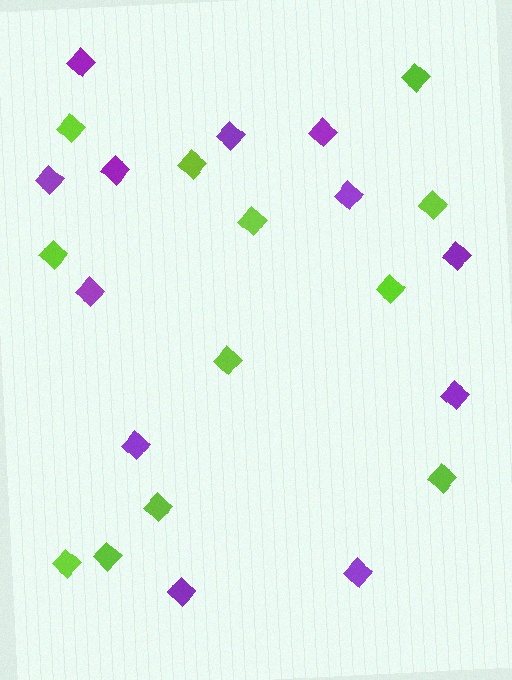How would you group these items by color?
There are 2 groups: one group of purple diamonds (12) and one group of lime diamonds (12).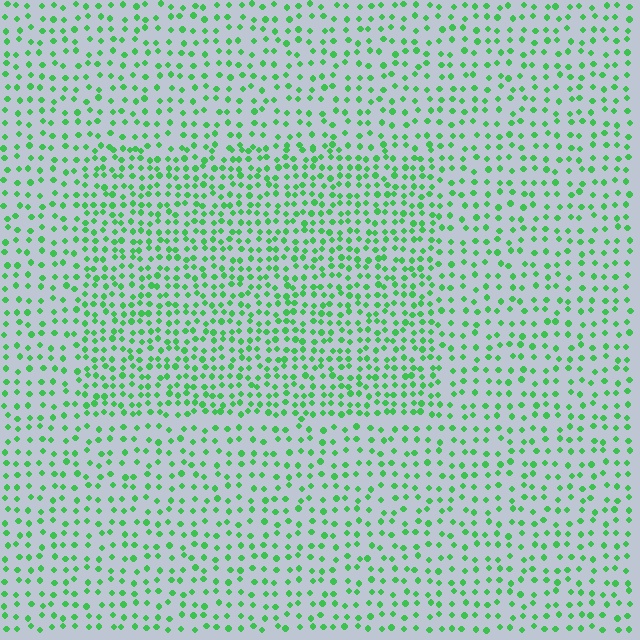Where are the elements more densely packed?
The elements are more densely packed inside the rectangle boundary.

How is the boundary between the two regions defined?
The boundary is defined by a change in element density (approximately 1.7x ratio). All elements are the same color, size, and shape.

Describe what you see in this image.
The image contains small green elements arranged at two different densities. A rectangle-shaped region is visible where the elements are more densely packed than the surrounding area.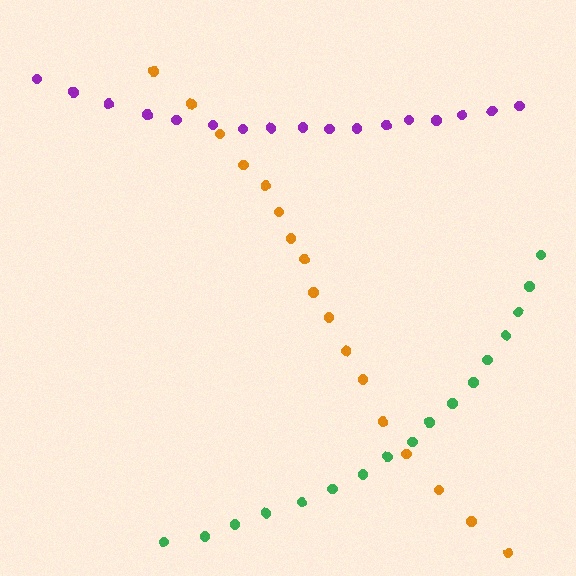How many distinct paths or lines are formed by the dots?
There are 3 distinct paths.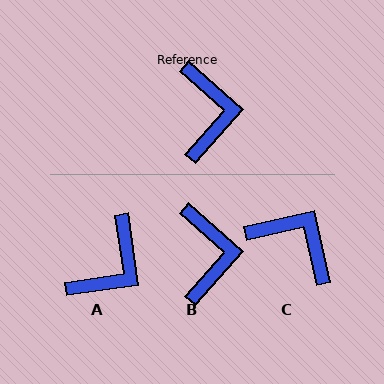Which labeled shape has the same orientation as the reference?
B.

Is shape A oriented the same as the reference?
No, it is off by about 40 degrees.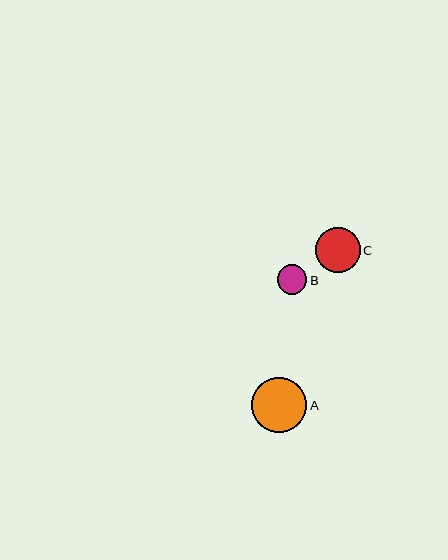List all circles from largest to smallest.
From largest to smallest: A, C, B.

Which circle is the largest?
Circle A is the largest with a size of approximately 55 pixels.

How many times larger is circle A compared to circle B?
Circle A is approximately 1.9 times the size of circle B.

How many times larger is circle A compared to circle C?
Circle A is approximately 1.2 times the size of circle C.